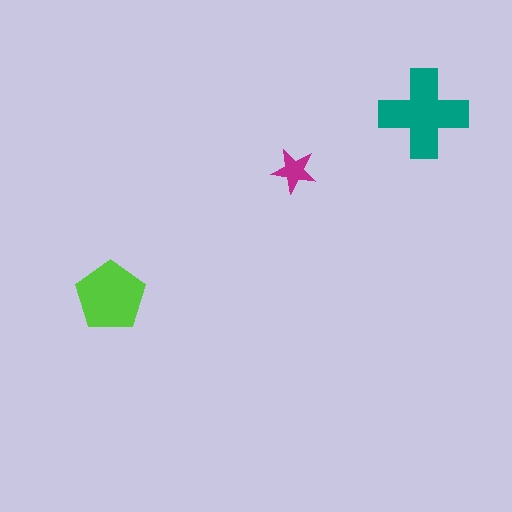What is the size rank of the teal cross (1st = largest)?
1st.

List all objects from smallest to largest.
The magenta star, the lime pentagon, the teal cross.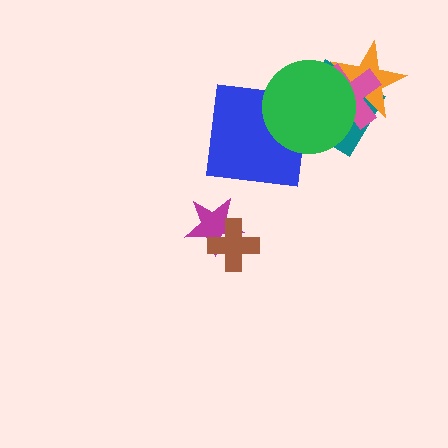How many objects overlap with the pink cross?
3 objects overlap with the pink cross.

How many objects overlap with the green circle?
4 objects overlap with the green circle.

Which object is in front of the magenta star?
The brown cross is in front of the magenta star.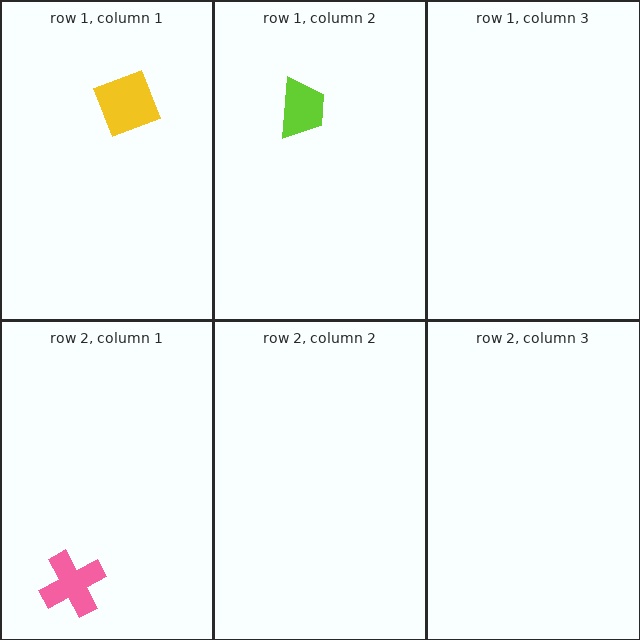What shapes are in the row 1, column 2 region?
The lime trapezoid.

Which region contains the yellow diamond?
The row 1, column 1 region.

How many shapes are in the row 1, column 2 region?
1.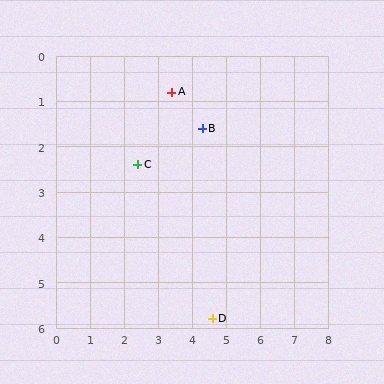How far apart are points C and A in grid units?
Points C and A are about 1.9 grid units apart.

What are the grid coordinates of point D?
Point D is at approximately (4.6, 5.8).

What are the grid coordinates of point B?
Point B is at approximately (4.3, 1.6).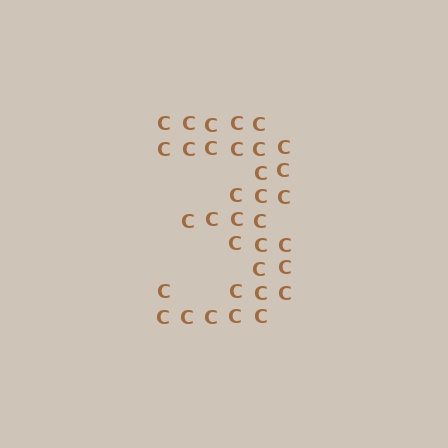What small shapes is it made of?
It is made of small letter C's.